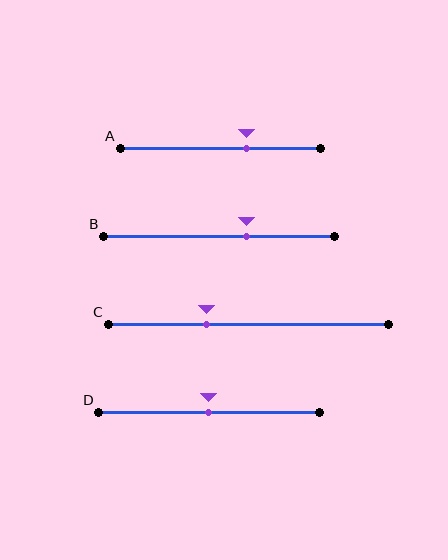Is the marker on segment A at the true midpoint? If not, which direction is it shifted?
No, the marker on segment A is shifted to the right by about 13% of the segment length.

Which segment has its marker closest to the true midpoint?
Segment D has its marker closest to the true midpoint.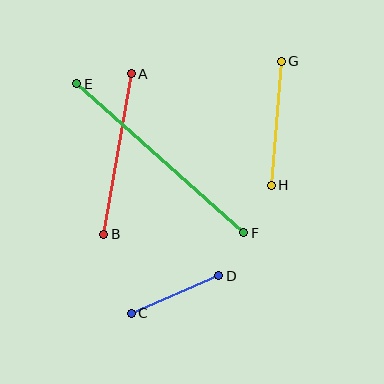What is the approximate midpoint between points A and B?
The midpoint is at approximately (118, 154) pixels.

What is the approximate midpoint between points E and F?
The midpoint is at approximately (160, 158) pixels.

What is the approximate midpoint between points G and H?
The midpoint is at approximately (276, 123) pixels.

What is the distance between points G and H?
The distance is approximately 125 pixels.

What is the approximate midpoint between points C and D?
The midpoint is at approximately (175, 294) pixels.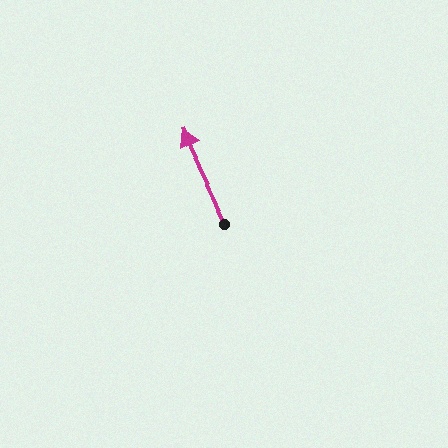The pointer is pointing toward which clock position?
Roughly 11 o'clock.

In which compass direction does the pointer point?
Northwest.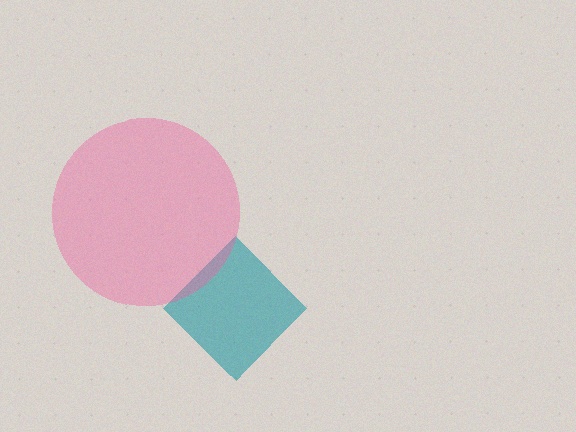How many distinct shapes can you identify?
There are 2 distinct shapes: a teal diamond, a pink circle.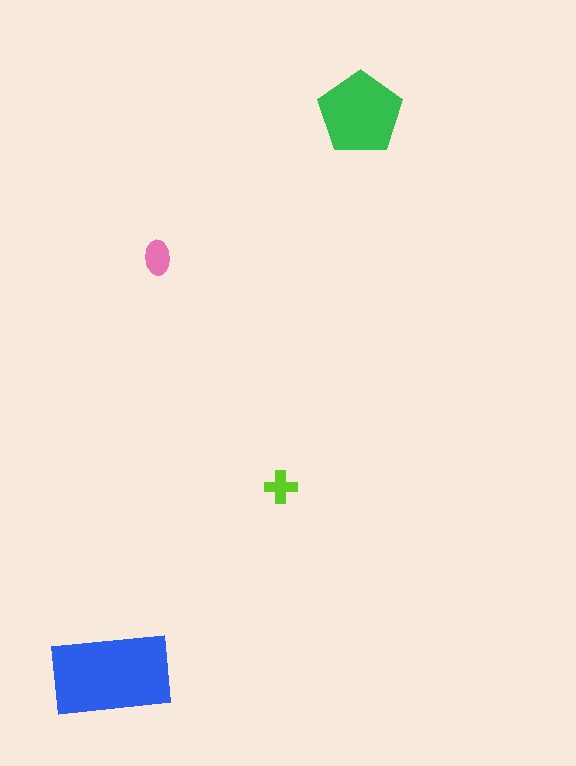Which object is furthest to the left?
The blue rectangle is leftmost.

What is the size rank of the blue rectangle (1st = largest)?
1st.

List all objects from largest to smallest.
The blue rectangle, the green pentagon, the pink ellipse, the lime cross.